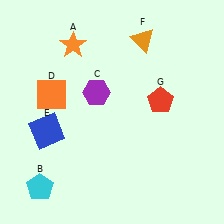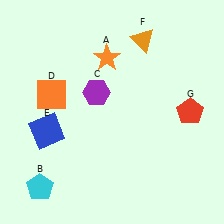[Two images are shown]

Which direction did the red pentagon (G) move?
The red pentagon (G) moved right.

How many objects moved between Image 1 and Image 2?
2 objects moved between the two images.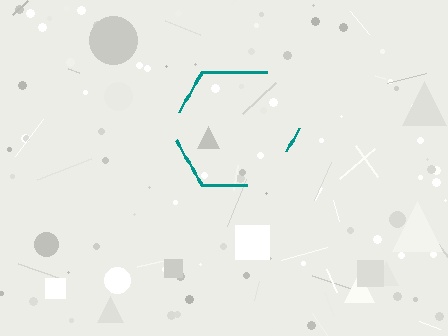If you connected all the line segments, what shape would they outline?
They would outline a hexagon.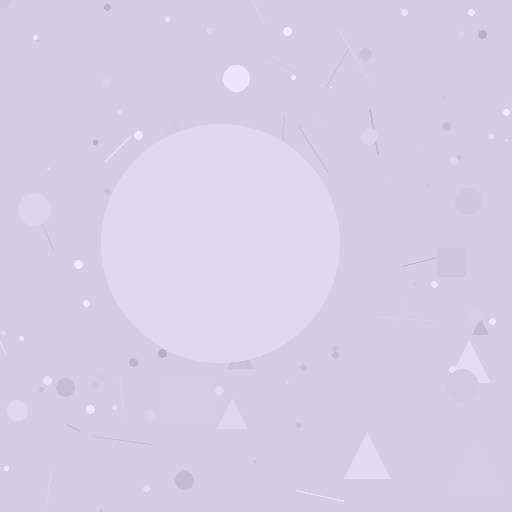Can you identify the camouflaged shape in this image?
The camouflaged shape is a circle.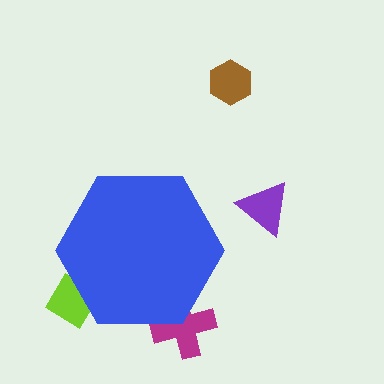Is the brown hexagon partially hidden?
No, the brown hexagon is fully visible.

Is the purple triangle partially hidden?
No, the purple triangle is fully visible.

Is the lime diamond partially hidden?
Yes, the lime diamond is partially hidden behind the blue hexagon.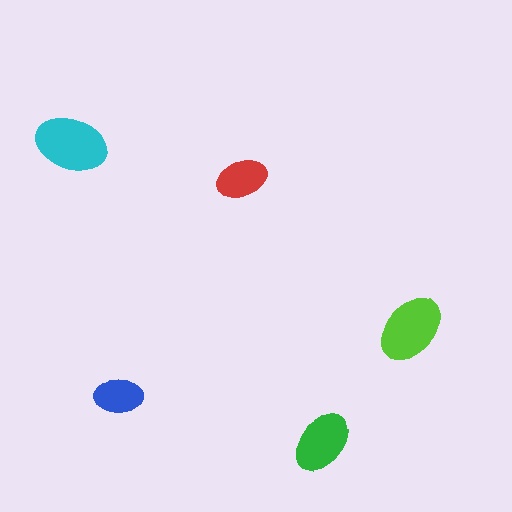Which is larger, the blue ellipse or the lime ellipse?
The lime one.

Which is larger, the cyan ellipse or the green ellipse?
The cyan one.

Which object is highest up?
The cyan ellipse is topmost.